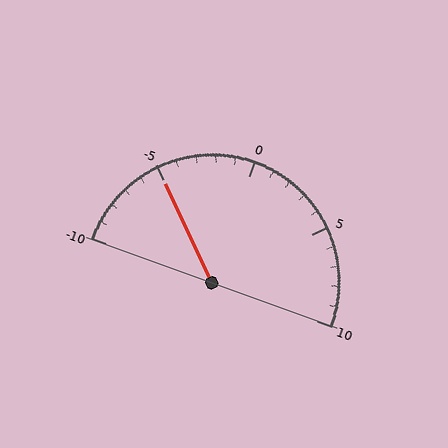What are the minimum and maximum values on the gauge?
The gauge ranges from -10 to 10.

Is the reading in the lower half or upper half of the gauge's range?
The reading is in the lower half of the range (-10 to 10).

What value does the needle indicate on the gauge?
The needle indicates approximately -5.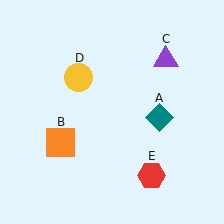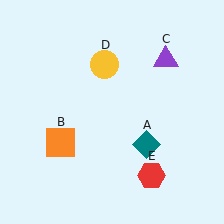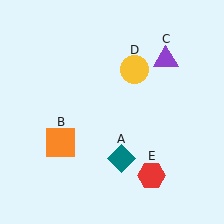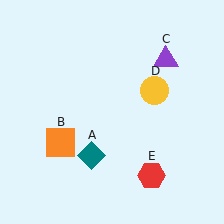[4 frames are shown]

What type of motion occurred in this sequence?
The teal diamond (object A), yellow circle (object D) rotated clockwise around the center of the scene.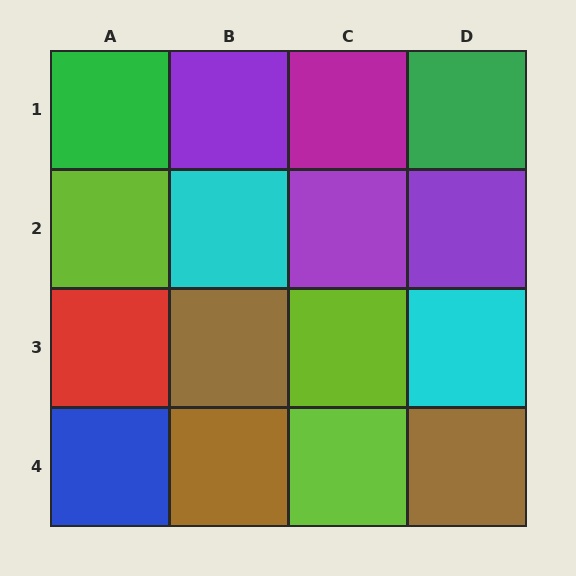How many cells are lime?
3 cells are lime.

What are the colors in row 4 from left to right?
Blue, brown, lime, brown.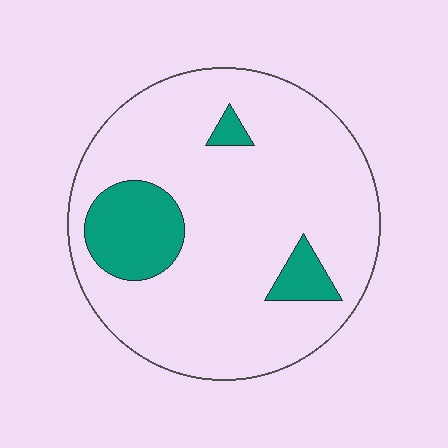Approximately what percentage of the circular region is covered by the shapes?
Approximately 15%.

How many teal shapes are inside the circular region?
3.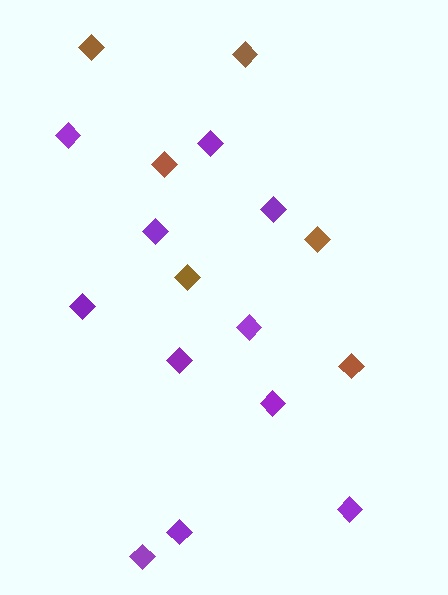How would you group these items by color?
There are 2 groups: one group of brown diamonds (6) and one group of purple diamonds (11).